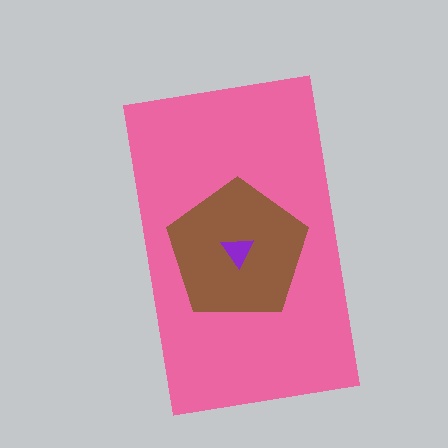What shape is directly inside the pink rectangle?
The brown pentagon.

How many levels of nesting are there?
3.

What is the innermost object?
The purple triangle.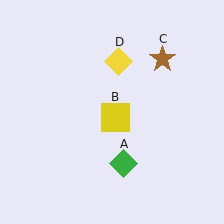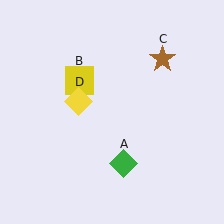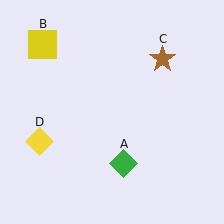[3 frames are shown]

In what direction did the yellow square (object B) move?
The yellow square (object B) moved up and to the left.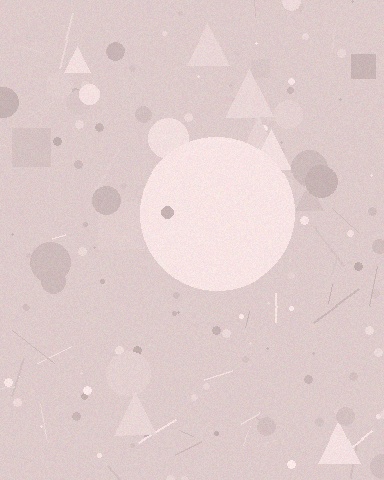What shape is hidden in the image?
A circle is hidden in the image.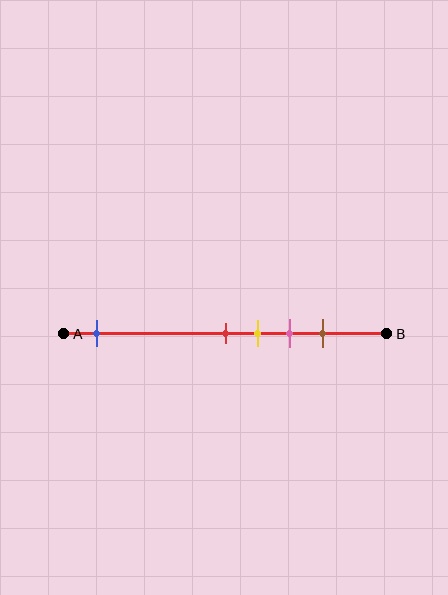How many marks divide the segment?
There are 5 marks dividing the segment.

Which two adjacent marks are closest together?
The red and yellow marks are the closest adjacent pair.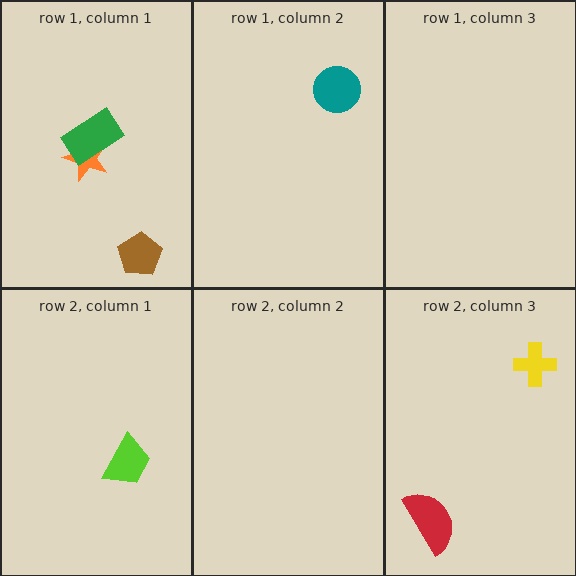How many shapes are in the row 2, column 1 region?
1.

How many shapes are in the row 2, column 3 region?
2.